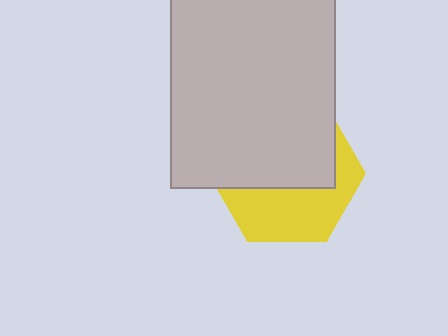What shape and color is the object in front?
The object in front is a light gray rectangle.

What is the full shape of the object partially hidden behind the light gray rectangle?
The partially hidden object is a yellow hexagon.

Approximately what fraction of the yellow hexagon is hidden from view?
Roughly 57% of the yellow hexagon is hidden behind the light gray rectangle.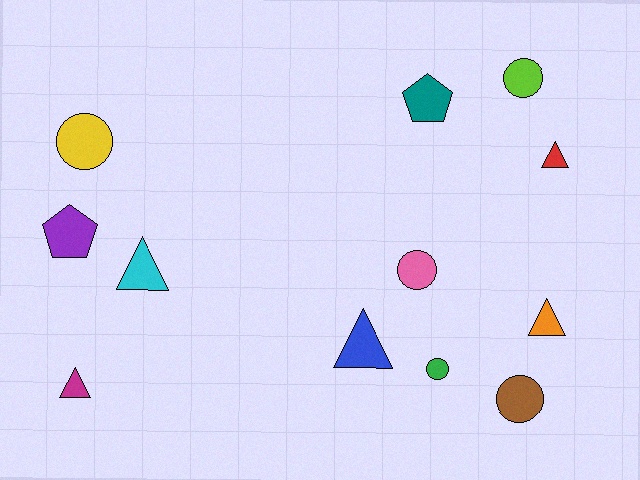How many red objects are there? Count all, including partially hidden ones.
There is 1 red object.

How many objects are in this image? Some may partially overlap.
There are 12 objects.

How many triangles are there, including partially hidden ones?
There are 5 triangles.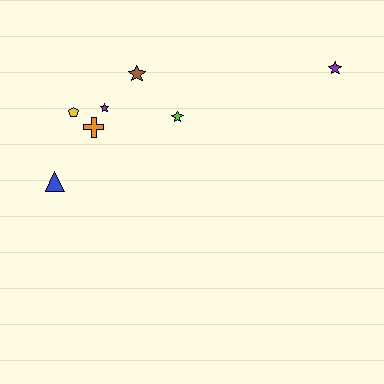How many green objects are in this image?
There are no green objects.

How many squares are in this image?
There are no squares.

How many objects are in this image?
There are 7 objects.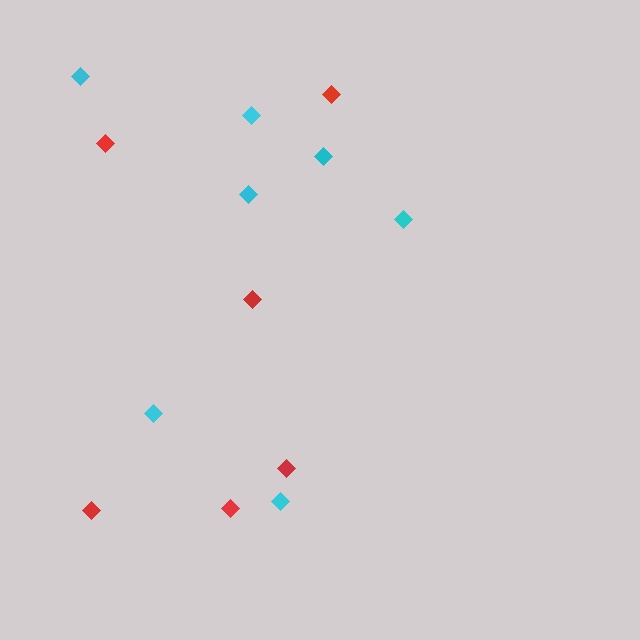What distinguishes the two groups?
There are 2 groups: one group of red diamonds (6) and one group of cyan diamonds (7).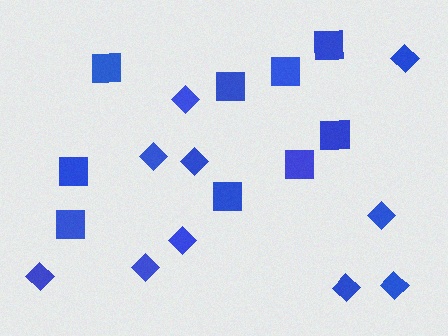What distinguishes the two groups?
There are 2 groups: one group of squares (9) and one group of diamonds (10).